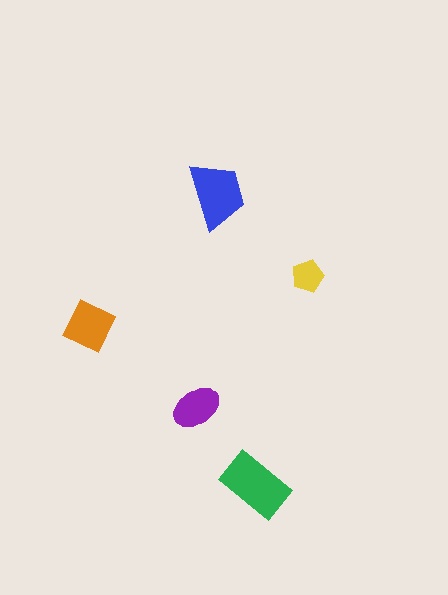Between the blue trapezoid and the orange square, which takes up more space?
The blue trapezoid.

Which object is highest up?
The blue trapezoid is topmost.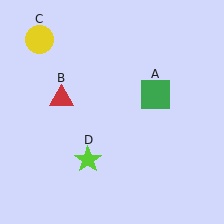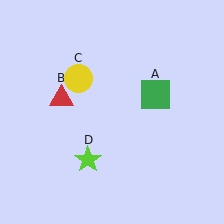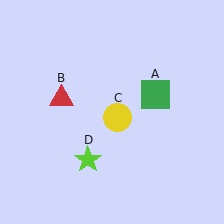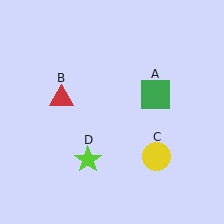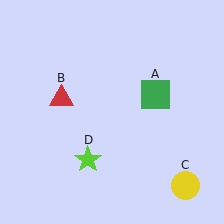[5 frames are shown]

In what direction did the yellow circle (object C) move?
The yellow circle (object C) moved down and to the right.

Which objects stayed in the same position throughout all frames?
Green square (object A) and red triangle (object B) and lime star (object D) remained stationary.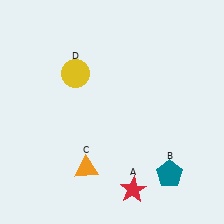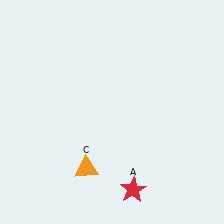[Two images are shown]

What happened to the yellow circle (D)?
The yellow circle (D) was removed in Image 2. It was in the top-left area of Image 1.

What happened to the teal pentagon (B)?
The teal pentagon (B) was removed in Image 2. It was in the bottom-right area of Image 1.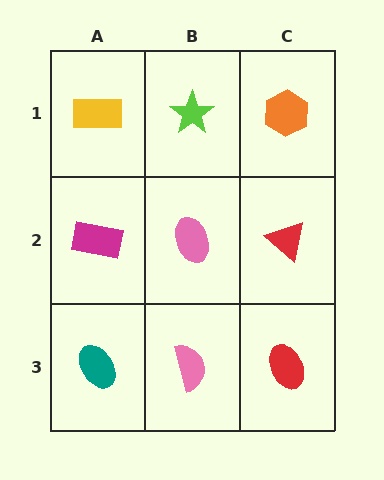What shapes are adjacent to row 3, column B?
A pink ellipse (row 2, column B), a teal ellipse (row 3, column A), a red ellipse (row 3, column C).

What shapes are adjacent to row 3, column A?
A magenta rectangle (row 2, column A), a pink semicircle (row 3, column B).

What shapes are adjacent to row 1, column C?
A red triangle (row 2, column C), a lime star (row 1, column B).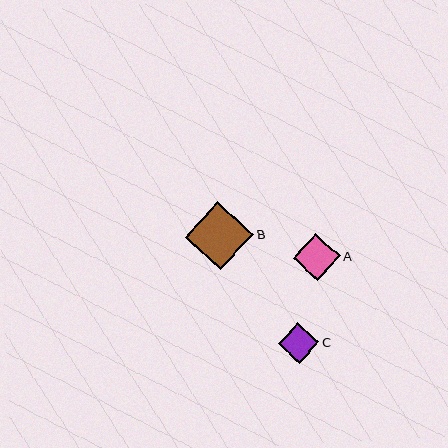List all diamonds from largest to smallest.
From largest to smallest: B, A, C.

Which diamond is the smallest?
Diamond C is the smallest with a size of approximately 40 pixels.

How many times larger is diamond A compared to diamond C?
Diamond A is approximately 1.2 times the size of diamond C.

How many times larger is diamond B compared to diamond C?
Diamond B is approximately 1.7 times the size of diamond C.